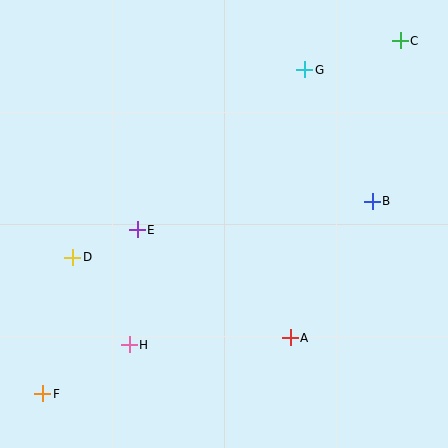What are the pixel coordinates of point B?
Point B is at (372, 201).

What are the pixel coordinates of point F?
Point F is at (43, 394).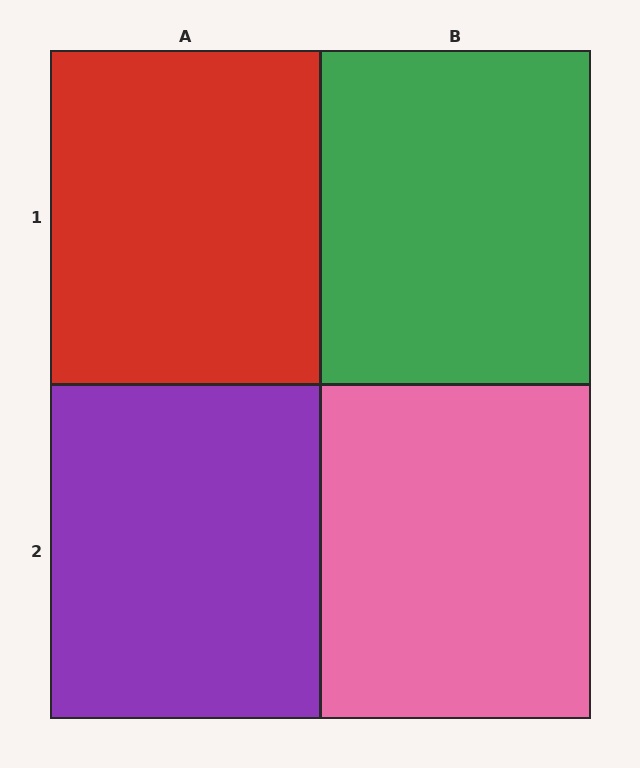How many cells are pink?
1 cell is pink.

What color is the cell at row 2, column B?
Pink.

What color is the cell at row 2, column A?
Purple.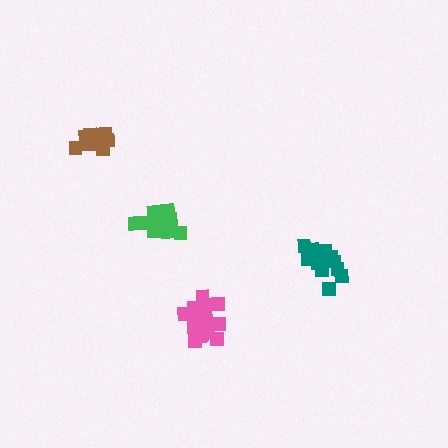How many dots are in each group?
Group 1: 16 dots, Group 2: 13 dots, Group 3: 16 dots, Group 4: 17 dots (62 total).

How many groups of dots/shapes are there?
There are 4 groups.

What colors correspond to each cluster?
The clusters are colored: green, brown, teal, pink.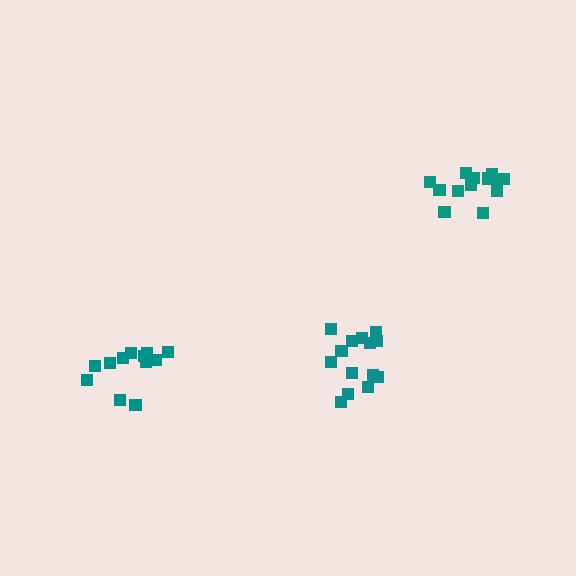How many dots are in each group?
Group 1: 14 dots, Group 2: 13 dots, Group 3: 12 dots (39 total).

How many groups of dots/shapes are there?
There are 3 groups.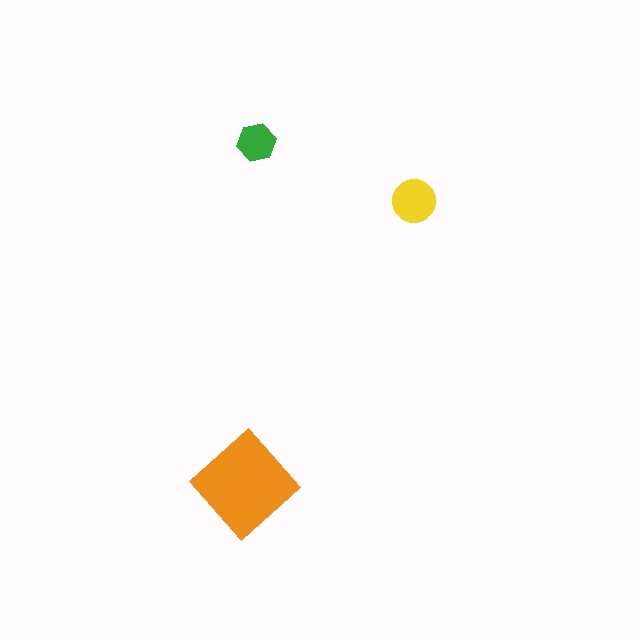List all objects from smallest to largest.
The green hexagon, the yellow circle, the orange diamond.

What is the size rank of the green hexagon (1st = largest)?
3rd.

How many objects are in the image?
There are 3 objects in the image.